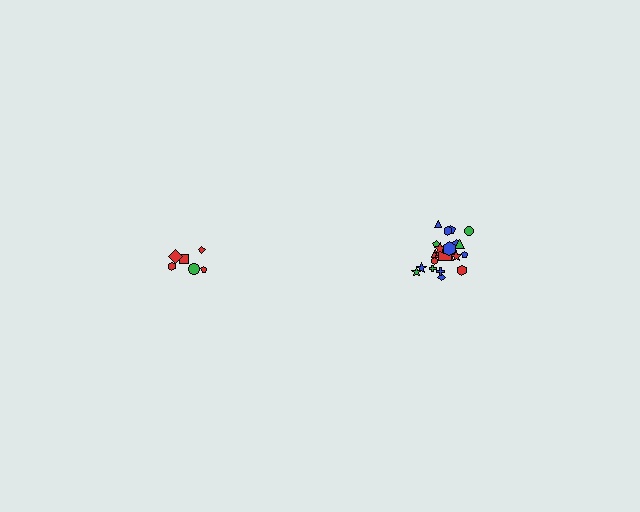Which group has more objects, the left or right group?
The right group.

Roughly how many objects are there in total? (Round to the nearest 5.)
Roughly 30 objects in total.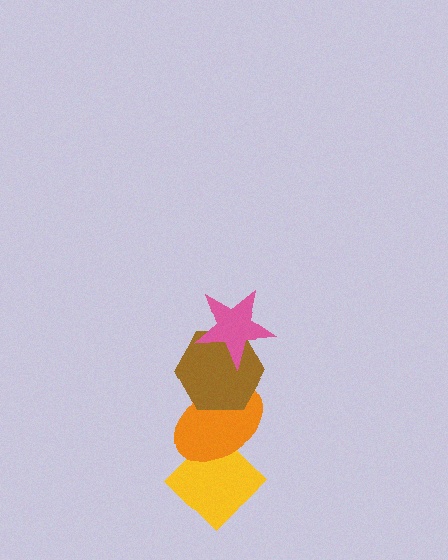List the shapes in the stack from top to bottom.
From top to bottom: the pink star, the brown hexagon, the orange ellipse, the yellow diamond.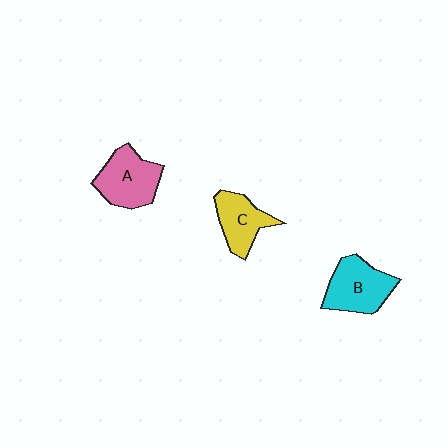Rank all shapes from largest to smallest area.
From largest to smallest: B (cyan), A (pink), C (yellow).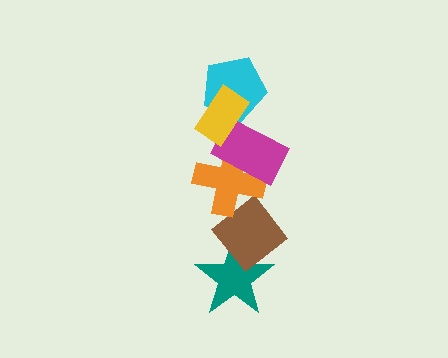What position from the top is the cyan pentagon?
The cyan pentagon is 2nd from the top.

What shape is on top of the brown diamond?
The orange cross is on top of the brown diamond.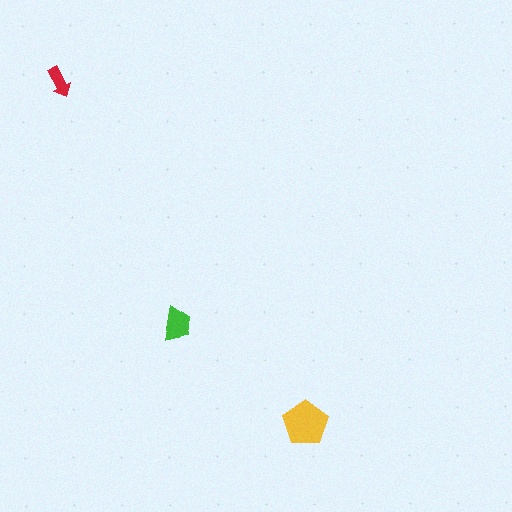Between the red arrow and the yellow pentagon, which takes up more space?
The yellow pentagon.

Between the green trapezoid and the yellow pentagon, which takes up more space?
The yellow pentagon.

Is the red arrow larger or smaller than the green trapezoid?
Smaller.